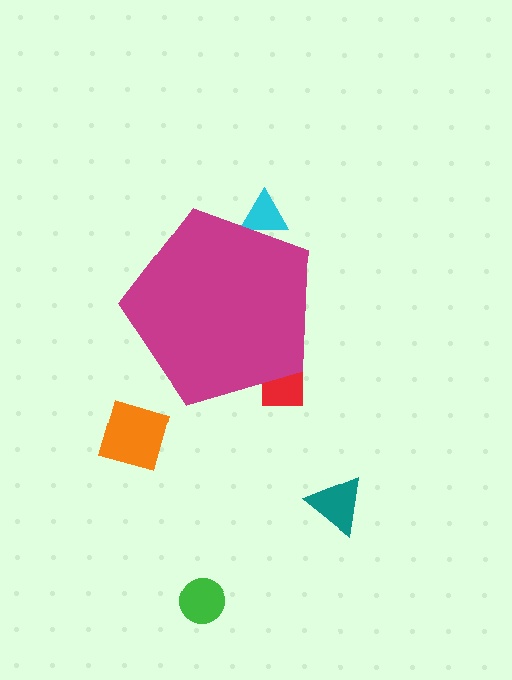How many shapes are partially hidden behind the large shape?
2 shapes are partially hidden.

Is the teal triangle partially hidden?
No, the teal triangle is fully visible.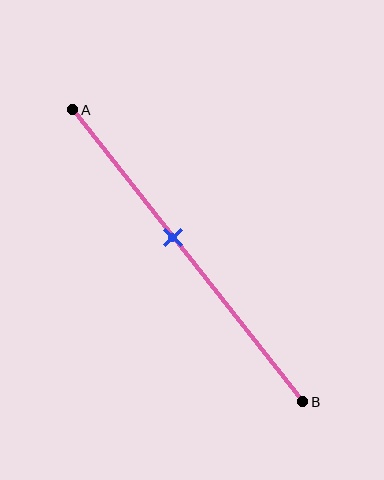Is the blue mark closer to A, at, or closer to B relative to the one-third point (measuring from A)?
The blue mark is closer to point B than the one-third point of segment AB.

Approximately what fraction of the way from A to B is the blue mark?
The blue mark is approximately 45% of the way from A to B.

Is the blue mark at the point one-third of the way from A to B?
No, the mark is at about 45% from A, not at the 33% one-third point.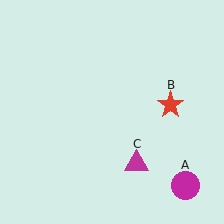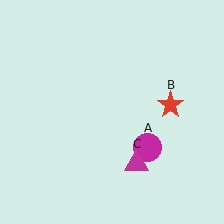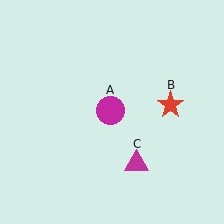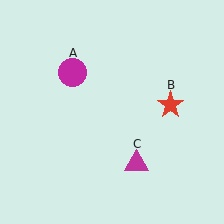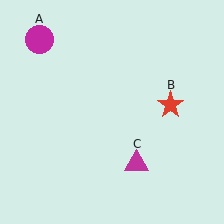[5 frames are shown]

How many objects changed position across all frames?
1 object changed position: magenta circle (object A).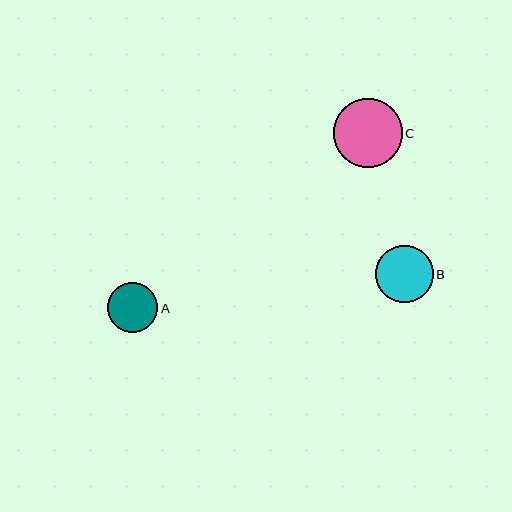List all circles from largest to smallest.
From largest to smallest: C, B, A.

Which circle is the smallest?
Circle A is the smallest with a size of approximately 50 pixels.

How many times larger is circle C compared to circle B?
Circle C is approximately 1.2 times the size of circle B.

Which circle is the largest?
Circle C is the largest with a size of approximately 68 pixels.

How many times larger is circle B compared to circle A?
Circle B is approximately 1.1 times the size of circle A.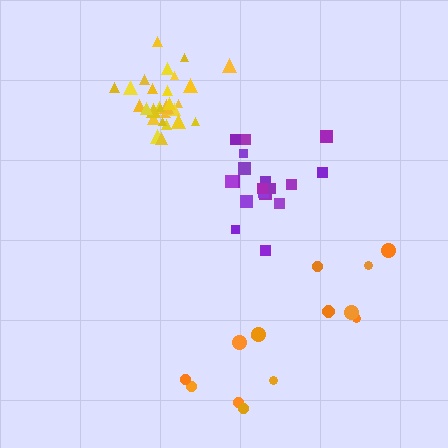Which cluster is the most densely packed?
Yellow.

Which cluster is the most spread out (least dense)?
Orange.